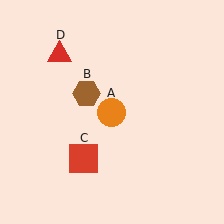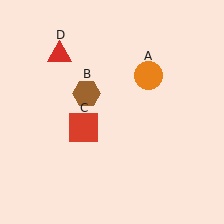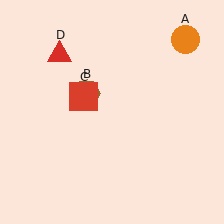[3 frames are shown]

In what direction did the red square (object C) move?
The red square (object C) moved up.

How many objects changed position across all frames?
2 objects changed position: orange circle (object A), red square (object C).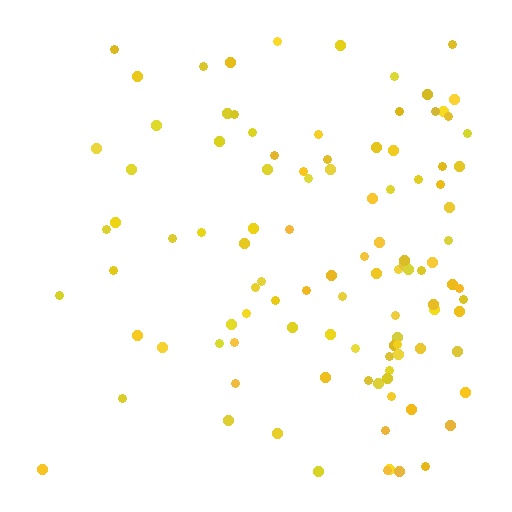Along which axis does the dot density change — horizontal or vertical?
Horizontal.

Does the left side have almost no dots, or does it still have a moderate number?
Still a moderate number, just noticeably fewer than the right.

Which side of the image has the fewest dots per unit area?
The left.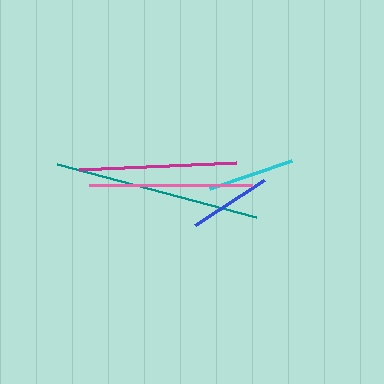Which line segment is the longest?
The teal line is the longest at approximately 206 pixels.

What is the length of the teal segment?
The teal segment is approximately 206 pixels long.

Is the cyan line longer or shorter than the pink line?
The pink line is longer than the cyan line.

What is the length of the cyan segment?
The cyan segment is approximately 86 pixels long.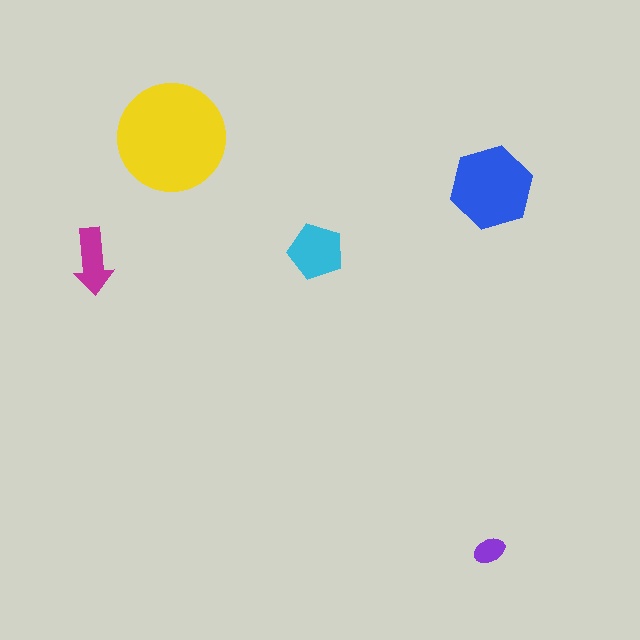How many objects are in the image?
There are 5 objects in the image.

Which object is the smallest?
The purple ellipse.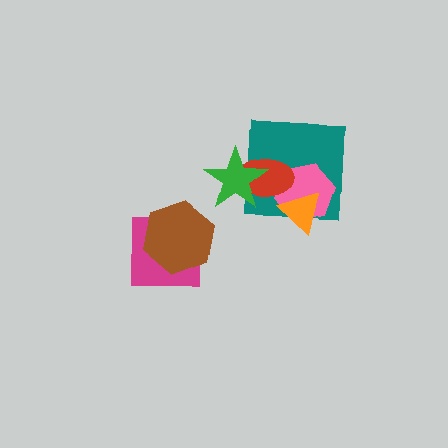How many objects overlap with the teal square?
4 objects overlap with the teal square.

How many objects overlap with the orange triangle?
2 objects overlap with the orange triangle.